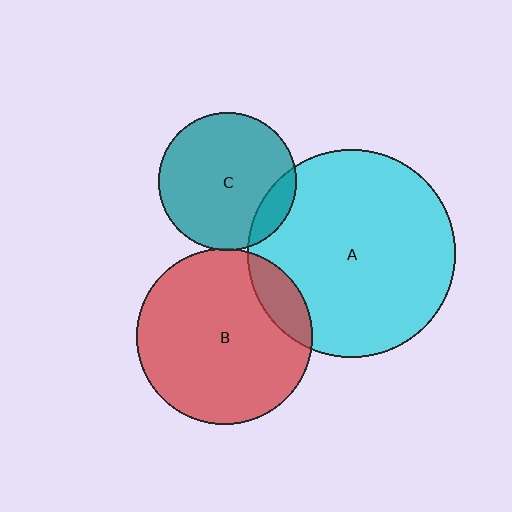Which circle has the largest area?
Circle A (cyan).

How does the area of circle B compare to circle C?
Approximately 1.6 times.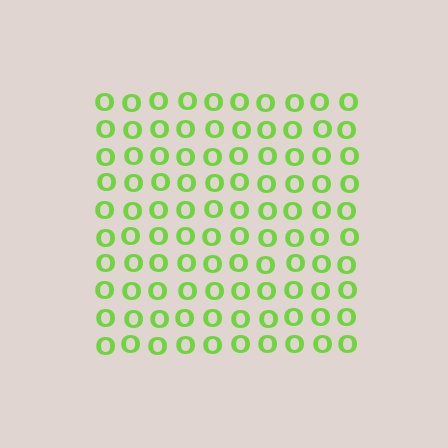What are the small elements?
The small elements are letter O's.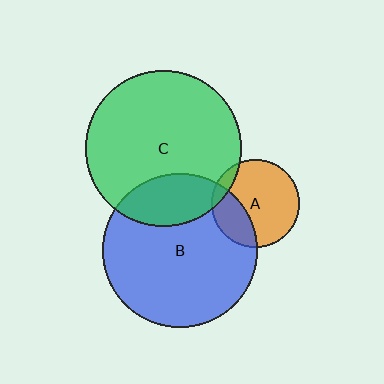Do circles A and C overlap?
Yes.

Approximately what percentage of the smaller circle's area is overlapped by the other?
Approximately 10%.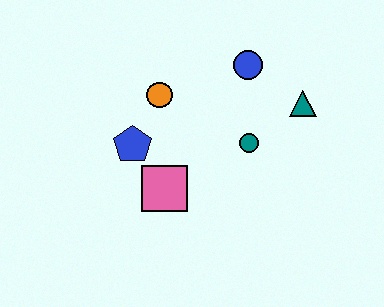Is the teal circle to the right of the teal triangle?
No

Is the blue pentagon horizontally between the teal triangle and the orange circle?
No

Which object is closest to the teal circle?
The teal triangle is closest to the teal circle.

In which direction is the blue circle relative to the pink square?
The blue circle is above the pink square.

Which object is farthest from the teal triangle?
The blue pentagon is farthest from the teal triangle.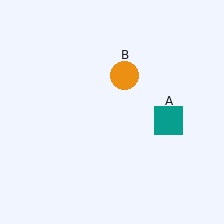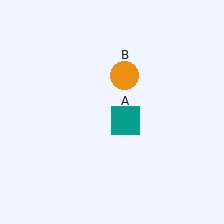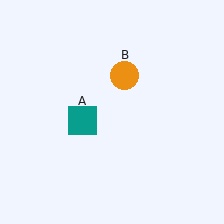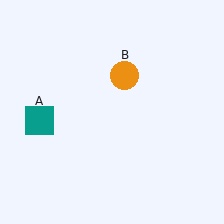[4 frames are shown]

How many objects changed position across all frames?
1 object changed position: teal square (object A).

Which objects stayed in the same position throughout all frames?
Orange circle (object B) remained stationary.